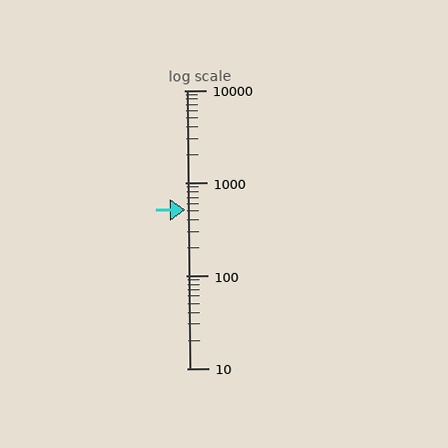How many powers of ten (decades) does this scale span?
The scale spans 3 decades, from 10 to 10000.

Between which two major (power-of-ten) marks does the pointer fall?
The pointer is between 100 and 1000.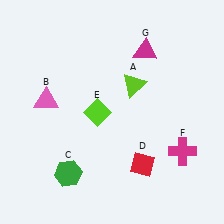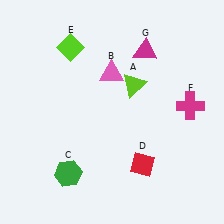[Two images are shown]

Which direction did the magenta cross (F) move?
The magenta cross (F) moved up.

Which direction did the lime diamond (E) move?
The lime diamond (E) moved up.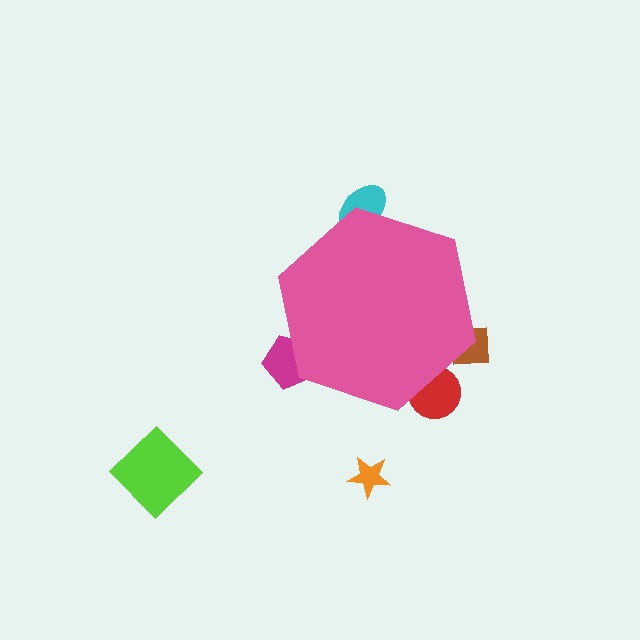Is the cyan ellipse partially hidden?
Yes, the cyan ellipse is partially hidden behind the pink hexagon.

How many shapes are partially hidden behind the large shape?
4 shapes are partially hidden.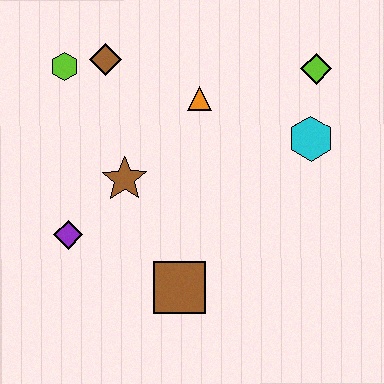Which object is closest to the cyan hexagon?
The lime diamond is closest to the cyan hexagon.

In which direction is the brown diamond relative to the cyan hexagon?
The brown diamond is to the left of the cyan hexagon.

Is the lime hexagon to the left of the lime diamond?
Yes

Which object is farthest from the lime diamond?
The purple diamond is farthest from the lime diamond.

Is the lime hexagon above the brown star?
Yes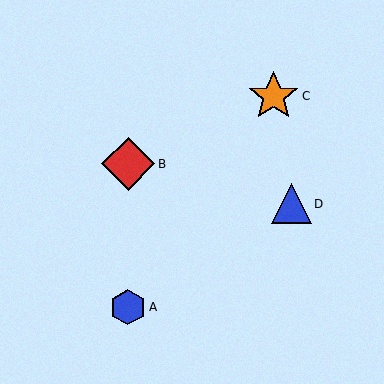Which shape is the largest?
The red diamond (labeled B) is the largest.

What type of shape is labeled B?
Shape B is a red diamond.